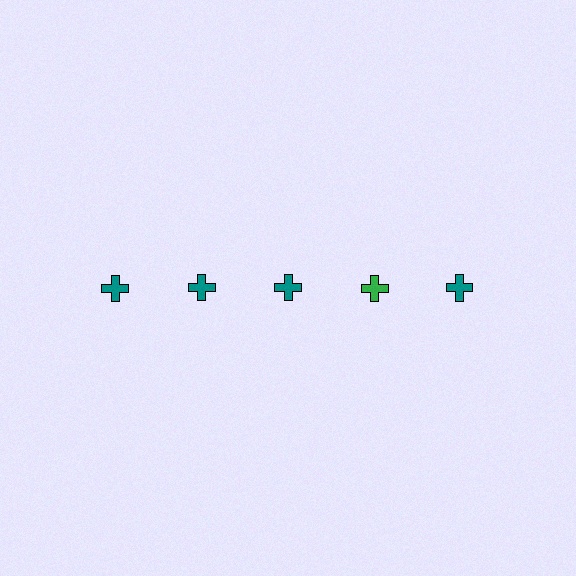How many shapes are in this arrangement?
There are 5 shapes arranged in a grid pattern.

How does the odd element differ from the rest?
It has a different color: green instead of teal.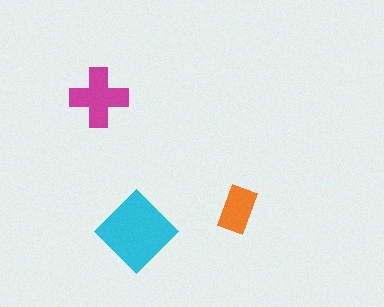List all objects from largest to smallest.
The cyan diamond, the magenta cross, the orange rectangle.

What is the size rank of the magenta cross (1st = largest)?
2nd.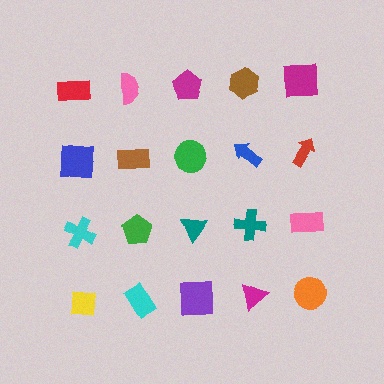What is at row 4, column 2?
A cyan rectangle.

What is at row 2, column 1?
A blue square.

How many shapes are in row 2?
5 shapes.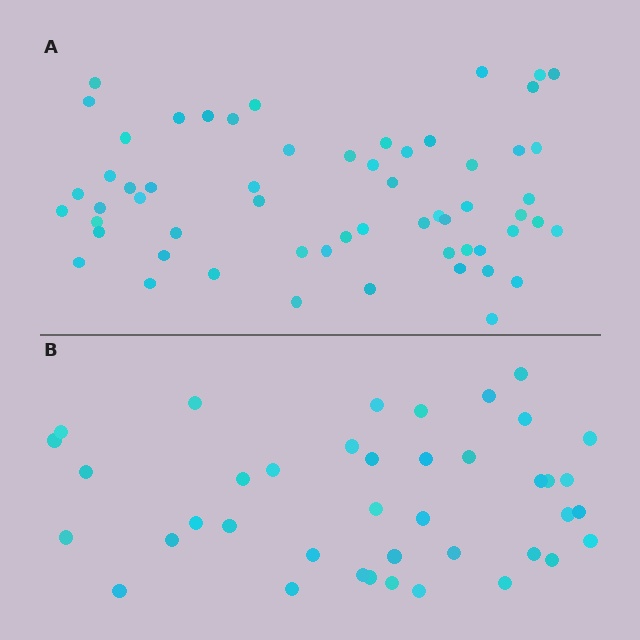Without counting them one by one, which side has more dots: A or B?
Region A (the top region) has more dots.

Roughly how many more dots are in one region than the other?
Region A has approximately 20 more dots than region B.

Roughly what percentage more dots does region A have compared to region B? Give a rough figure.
About 50% more.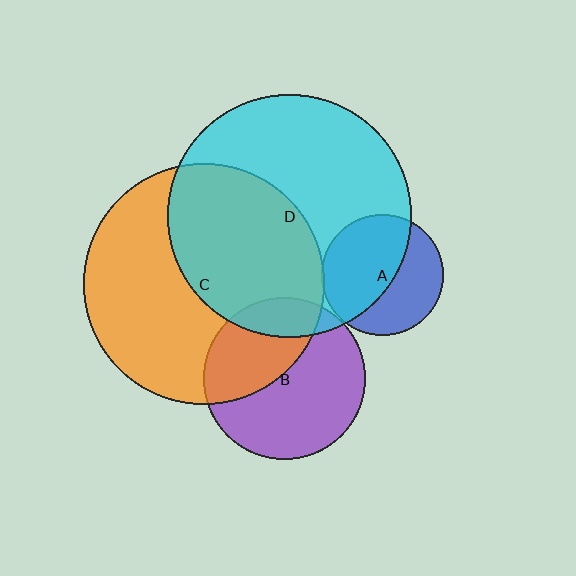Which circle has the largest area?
Circle D (cyan).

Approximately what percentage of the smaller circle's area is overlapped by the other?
Approximately 40%.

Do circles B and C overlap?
Yes.